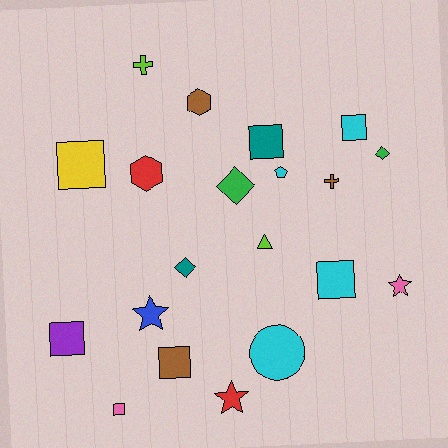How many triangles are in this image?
There is 1 triangle.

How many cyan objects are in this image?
There are 4 cyan objects.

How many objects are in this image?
There are 20 objects.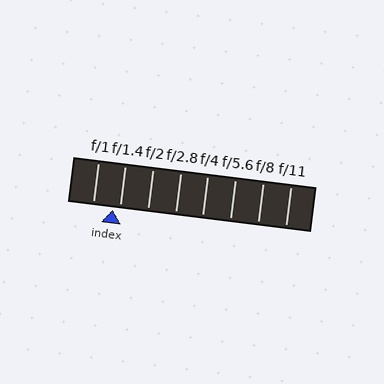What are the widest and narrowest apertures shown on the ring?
The widest aperture shown is f/1 and the narrowest is f/11.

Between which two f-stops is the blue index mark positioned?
The index mark is between f/1 and f/1.4.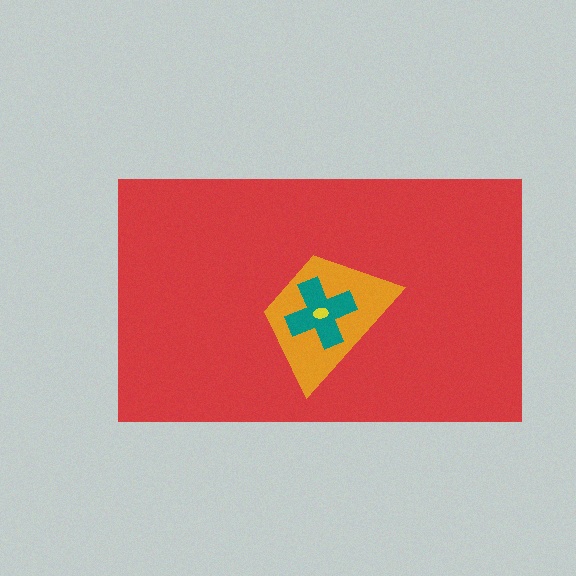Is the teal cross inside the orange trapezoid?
Yes.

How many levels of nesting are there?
4.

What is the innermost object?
The yellow ellipse.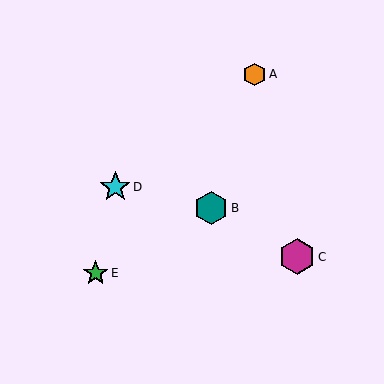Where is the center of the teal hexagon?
The center of the teal hexagon is at (211, 208).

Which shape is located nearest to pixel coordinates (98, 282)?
The green star (labeled E) at (96, 273) is nearest to that location.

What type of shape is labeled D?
Shape D is a cyan star.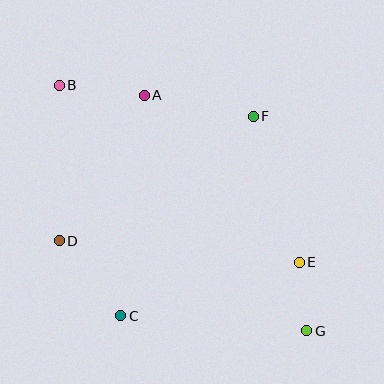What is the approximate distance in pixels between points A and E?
The distance between A and E is approximately 228 pixels.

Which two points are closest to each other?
Points E and G are closest to each other.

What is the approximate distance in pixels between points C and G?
The distance between C and G is approximately 186 pixels.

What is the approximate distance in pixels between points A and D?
The distance between A and D is approximately 168 pixels.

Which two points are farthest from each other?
Points B and G are farthest from each other.